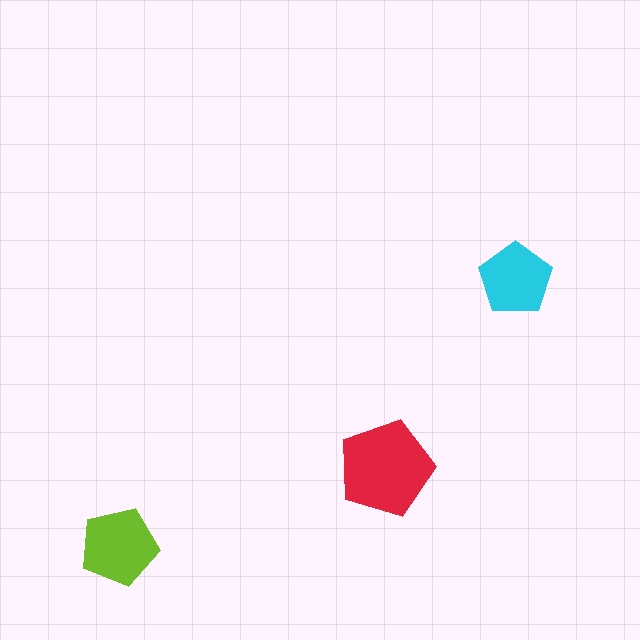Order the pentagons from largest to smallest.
the red one, the lime one, the cyan one.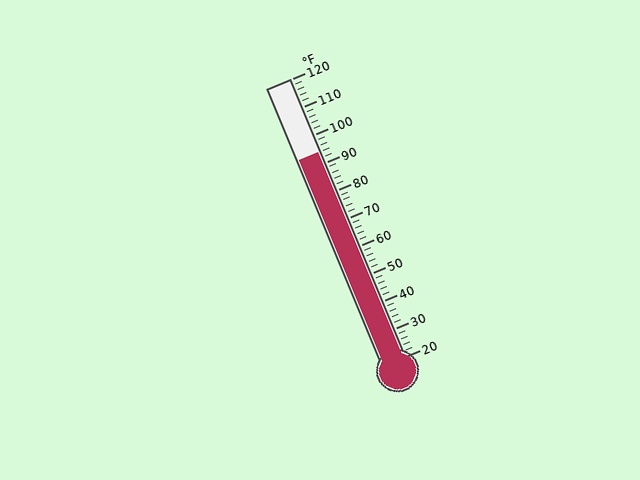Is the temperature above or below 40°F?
The temperature is above 40°F.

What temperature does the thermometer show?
The thermometer shows approximately 94°F.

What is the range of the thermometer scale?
The thermometer scale ranges from 20°F to 120°F.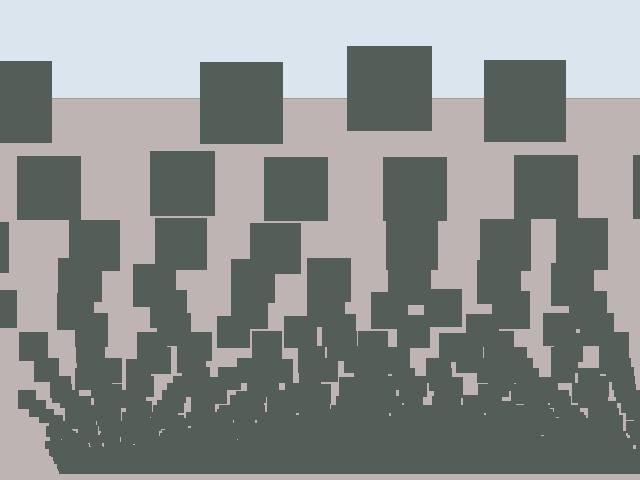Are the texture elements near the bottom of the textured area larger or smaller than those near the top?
Smaller. The gradient is inverted — elements near the bottom are smaller and denser.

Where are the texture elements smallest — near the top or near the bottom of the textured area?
Near the bottom.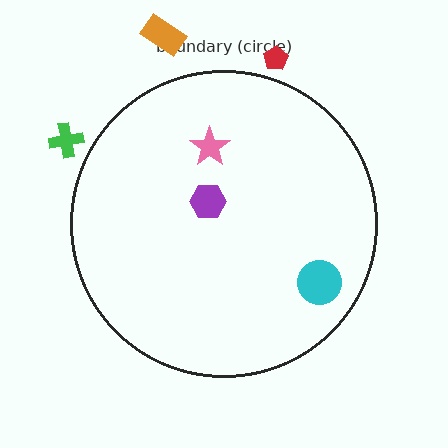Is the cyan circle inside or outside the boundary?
Inside.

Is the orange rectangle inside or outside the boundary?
Outside.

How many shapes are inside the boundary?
3 inside, 3 outside.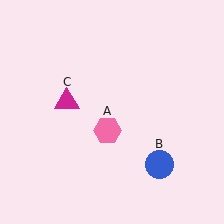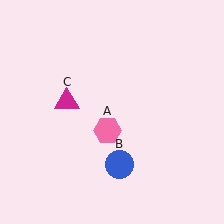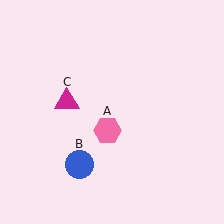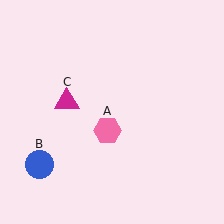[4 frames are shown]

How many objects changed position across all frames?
1 object changed position: blue circle (object B).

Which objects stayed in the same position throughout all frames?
Pink hexagon (object A) and magenta triangle (object C) remained stationary.